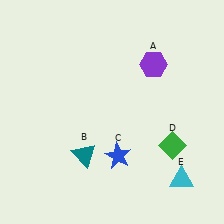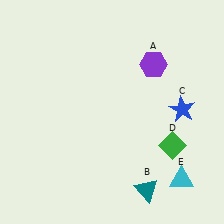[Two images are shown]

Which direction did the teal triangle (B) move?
The teal triangle (B) moved right.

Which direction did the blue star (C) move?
The blue star (C) moved right.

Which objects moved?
The objects that moved are: the teal triangle (B), the blue star (C).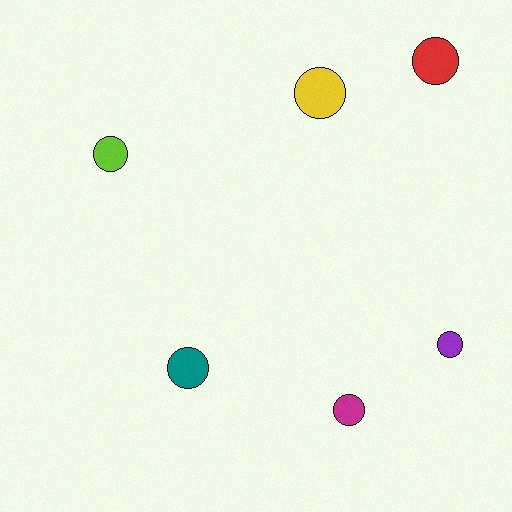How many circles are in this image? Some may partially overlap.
There are 6 circles.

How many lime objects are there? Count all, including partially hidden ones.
There is 1 lime object.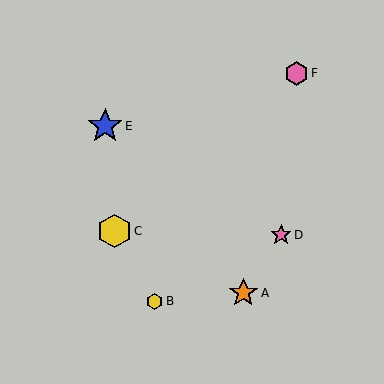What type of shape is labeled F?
Shape F is a pink hexagon.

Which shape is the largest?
The blue star (labeled E) is the largest.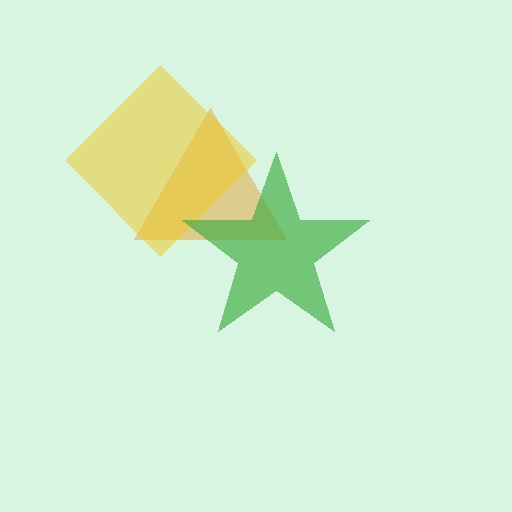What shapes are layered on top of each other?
The layered shapes are: an orange triangle, a yellow diamond, a green star.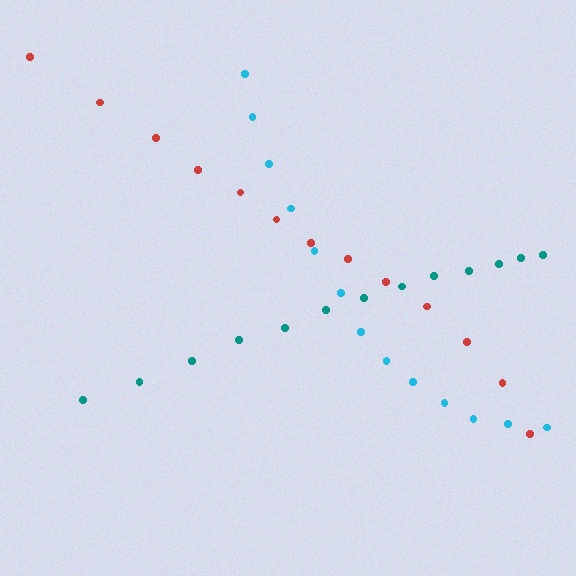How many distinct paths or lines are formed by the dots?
There are 3 distinct paths.